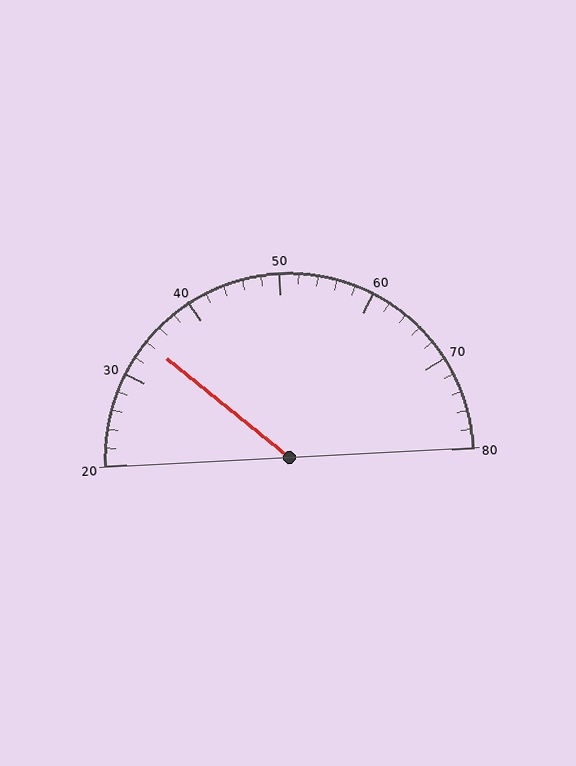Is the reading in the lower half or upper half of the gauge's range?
The reading is in the lower half of the range (20 to 80).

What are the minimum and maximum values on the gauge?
The gauge ranges from 20 to 80.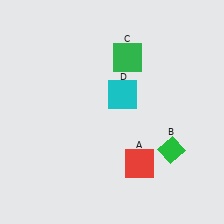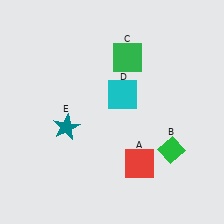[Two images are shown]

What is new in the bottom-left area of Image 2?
A teal star (E) was added in the bottom-left area of Image 2.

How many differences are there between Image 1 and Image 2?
There is 1 difference between the two images.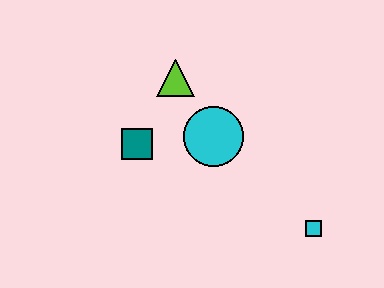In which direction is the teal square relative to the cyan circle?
The teal square is to the left of the cyan circle.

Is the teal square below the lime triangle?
Yes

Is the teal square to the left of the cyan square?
Yes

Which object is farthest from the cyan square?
The lime triangle is farthest from the cyan square.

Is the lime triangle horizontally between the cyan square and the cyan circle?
No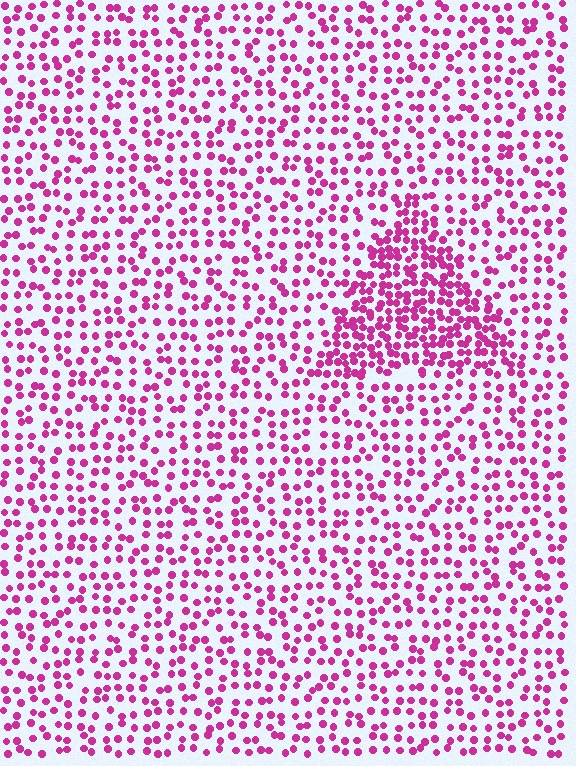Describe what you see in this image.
The image contains small magenta elements arranged at two different densities. A triangle-shaped region is visible where the elements are more densely packed than the surrounding area.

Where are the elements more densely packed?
The elements are more densely packed inside the triangle boundary.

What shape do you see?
I see a triangle.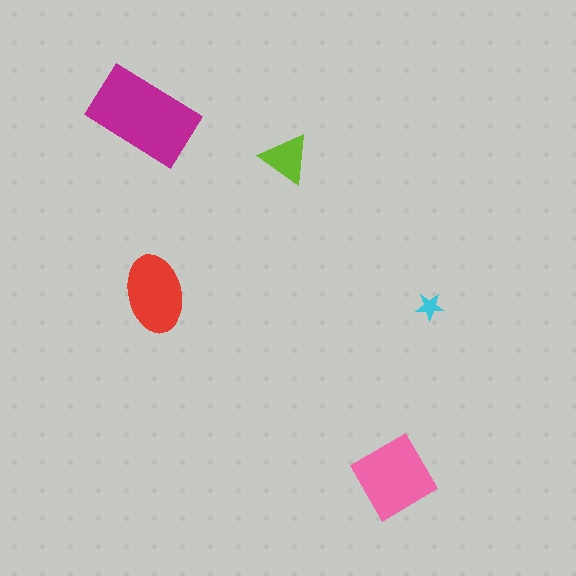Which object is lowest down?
The pink diamond is bottommost.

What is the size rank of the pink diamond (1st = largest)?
2nd.